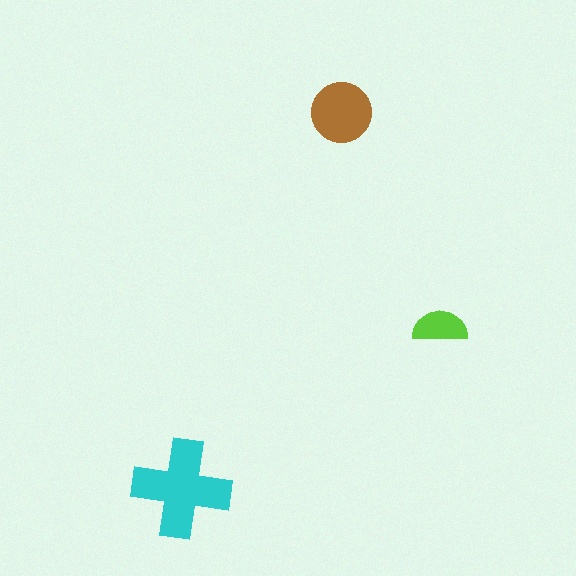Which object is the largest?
The cyan cross.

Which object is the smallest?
The lime semicircle.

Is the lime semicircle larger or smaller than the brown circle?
Smaller.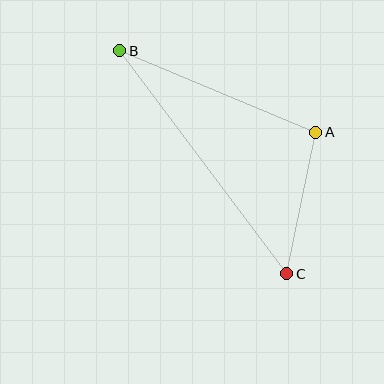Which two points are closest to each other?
Points A and C are closest to each other.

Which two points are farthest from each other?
Points B and C are farthest from each other.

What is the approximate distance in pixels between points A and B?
The distance between A and B is approximately 212 pixels.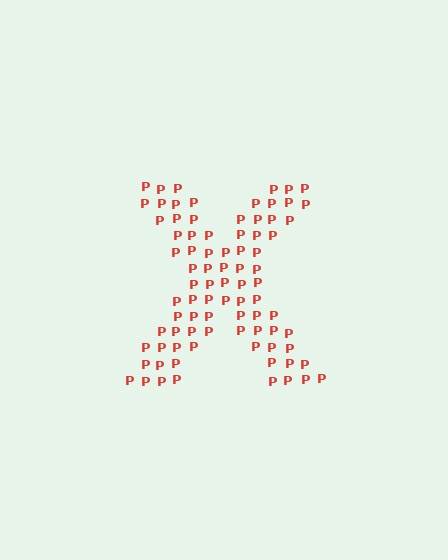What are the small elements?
The small elements are letter P's.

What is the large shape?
The large shape is the letter X.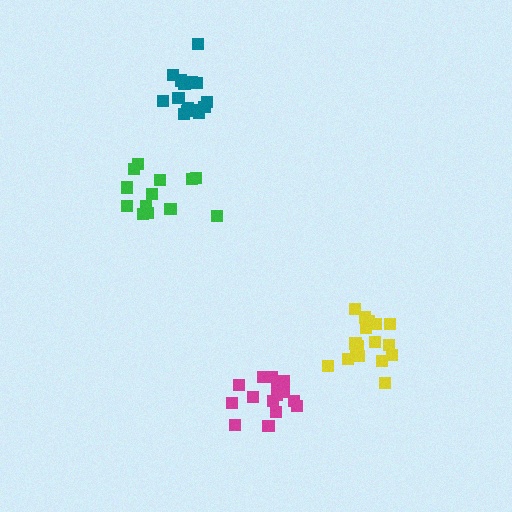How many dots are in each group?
Group 1: 15 dots, Group 2: 13 dots, Group 3: 17 dots, Group 4: 17 dots (62 total).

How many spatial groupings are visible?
There are 4 spatial groupings.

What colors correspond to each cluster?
The clusters are colored: teal, green, magenta, yellow.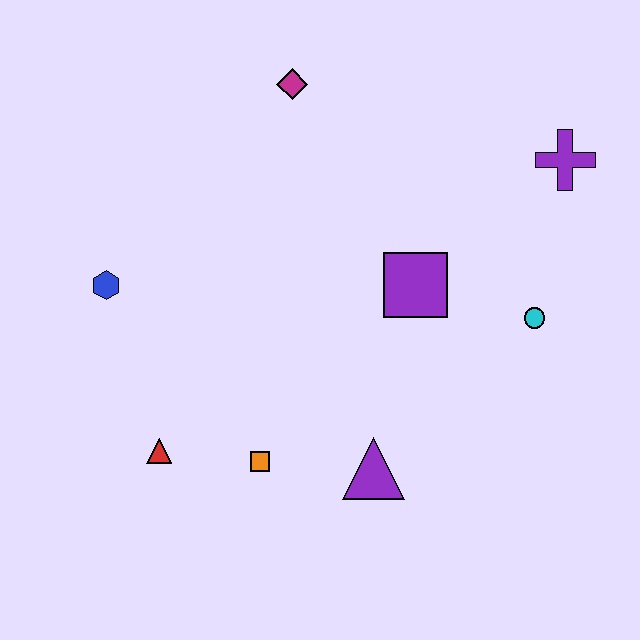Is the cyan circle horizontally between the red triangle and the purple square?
No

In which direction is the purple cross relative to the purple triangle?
The purple cross is above the purple triangle.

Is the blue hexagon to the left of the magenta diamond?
Yes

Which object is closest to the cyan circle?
The purple square is closest to the cyan circle.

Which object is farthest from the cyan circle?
The blue hexagon is farthest from the cyan circle.